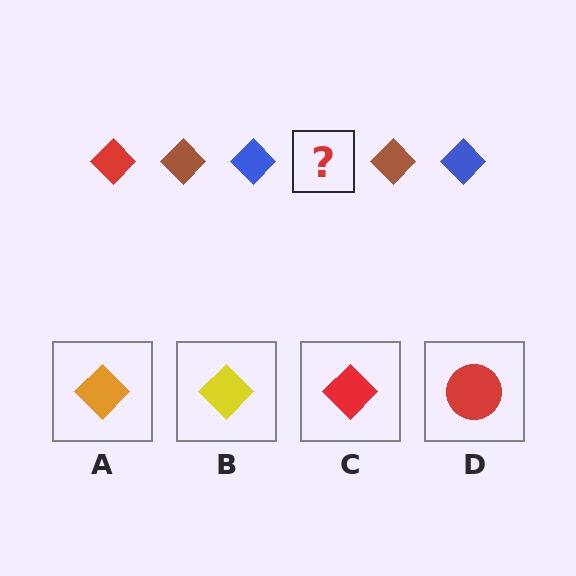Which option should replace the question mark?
Option C.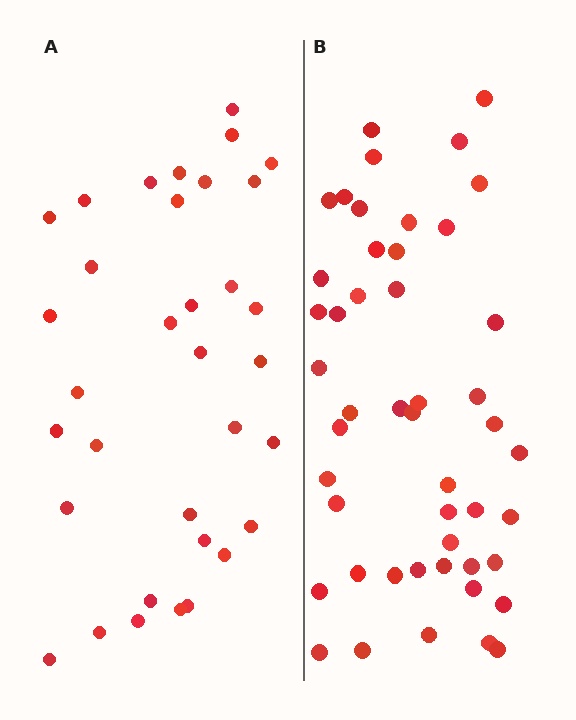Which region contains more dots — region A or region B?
Region B (the right region) has more dots.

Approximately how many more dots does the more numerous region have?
Region B has approximately 15 more dots than region A.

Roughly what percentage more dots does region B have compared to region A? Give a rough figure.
About 40% more.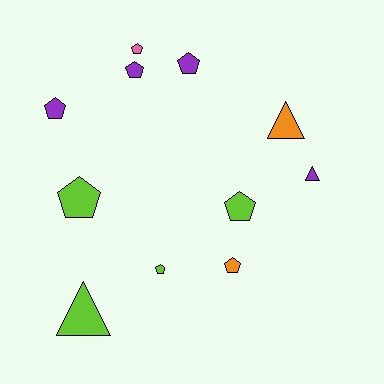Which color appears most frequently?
Lime, with 4 objects.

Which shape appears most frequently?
Pentagon, with 8 objects.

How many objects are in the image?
There are 11 objects.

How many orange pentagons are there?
There is 1 orange pentagon.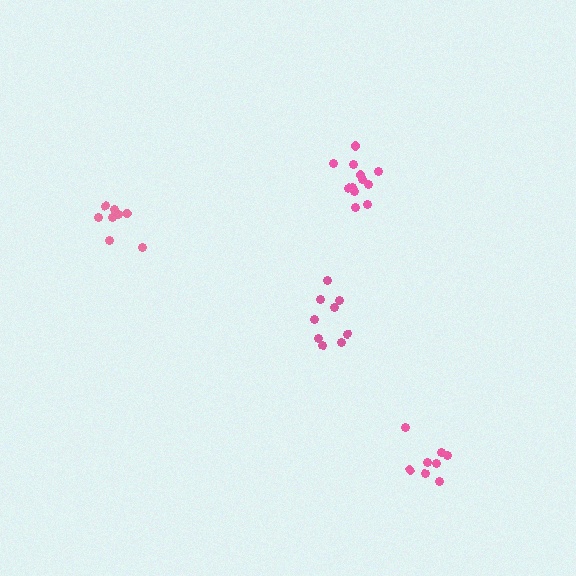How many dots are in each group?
Group 1: 8 dots, Group 2: 12 dots, Group 3: 9 dots, Group 4: 8 dots (37 total).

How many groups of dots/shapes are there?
There are 4 groups.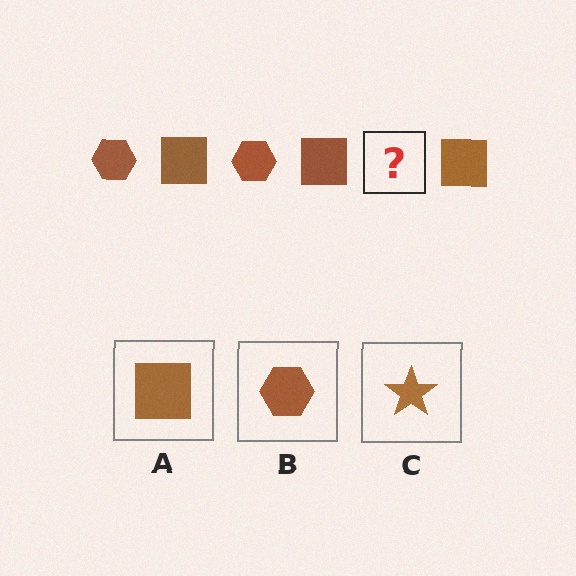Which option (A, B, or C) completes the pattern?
B.